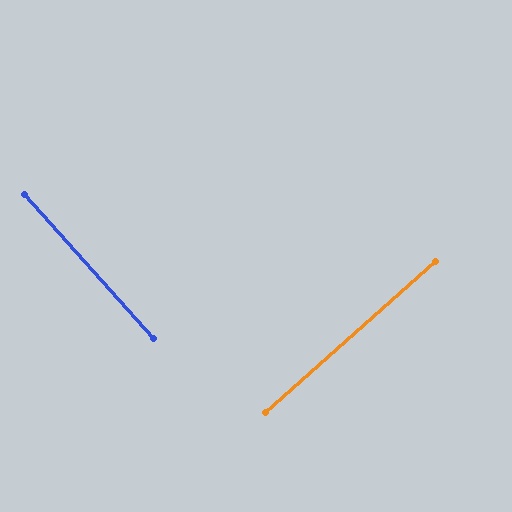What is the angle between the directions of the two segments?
Approximately 90 degrees.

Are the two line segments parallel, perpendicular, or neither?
Perpendicular — they meet at approximately 90°.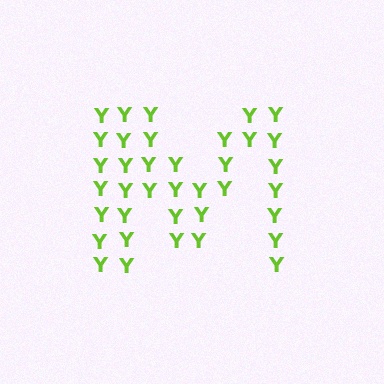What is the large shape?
The large shape is the letter M.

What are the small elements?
The small elements are letter Y's.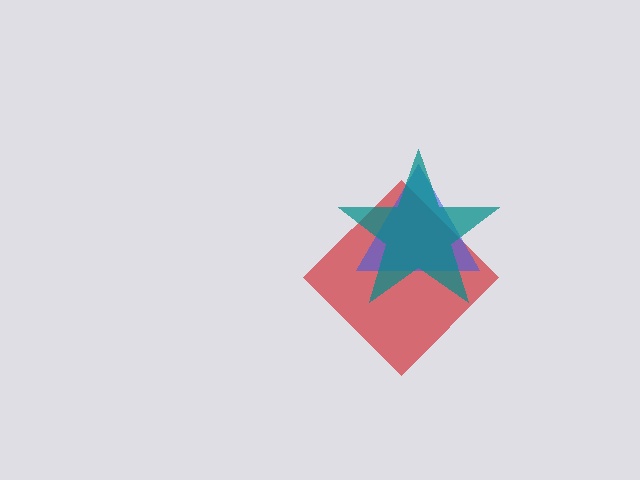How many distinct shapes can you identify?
There are 3 distinct shapes: a red diamond, a blue triangle, a teal star.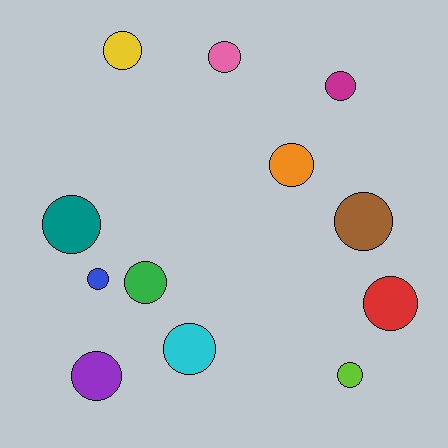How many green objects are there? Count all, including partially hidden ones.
There is 1 green object.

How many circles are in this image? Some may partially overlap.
There are 12 circles.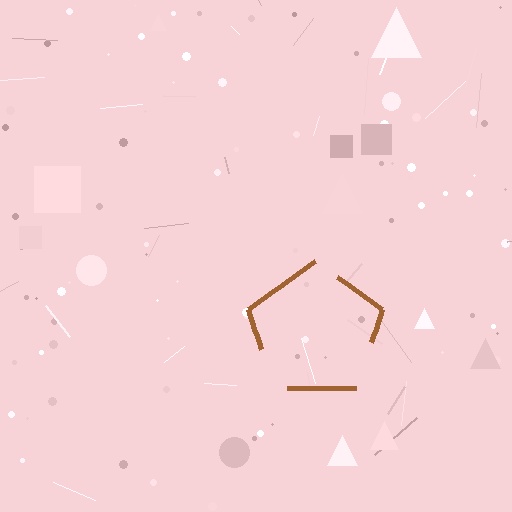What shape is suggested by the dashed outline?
The dashed outline suggests a pentagon.